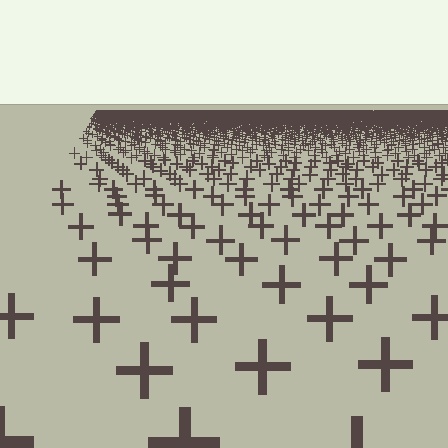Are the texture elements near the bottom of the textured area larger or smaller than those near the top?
Larger. Near the bottom, elements are closer to the viewer and appear at a bigger on-screen size.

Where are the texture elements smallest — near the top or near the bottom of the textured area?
Near the top.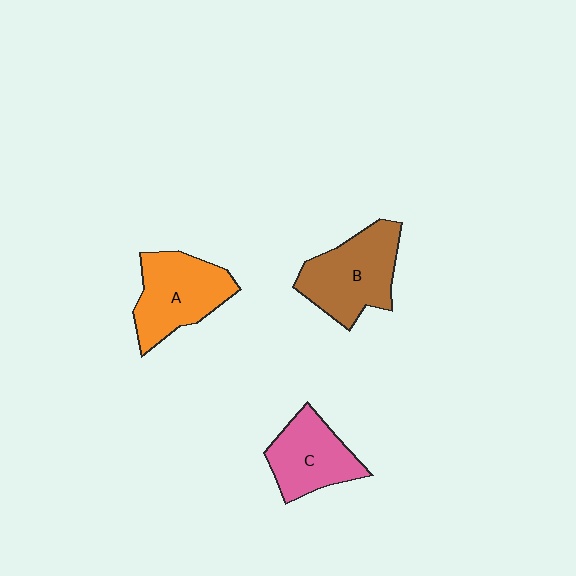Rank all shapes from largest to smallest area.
From largest to smallest: B (brown), A (orange), C (pink).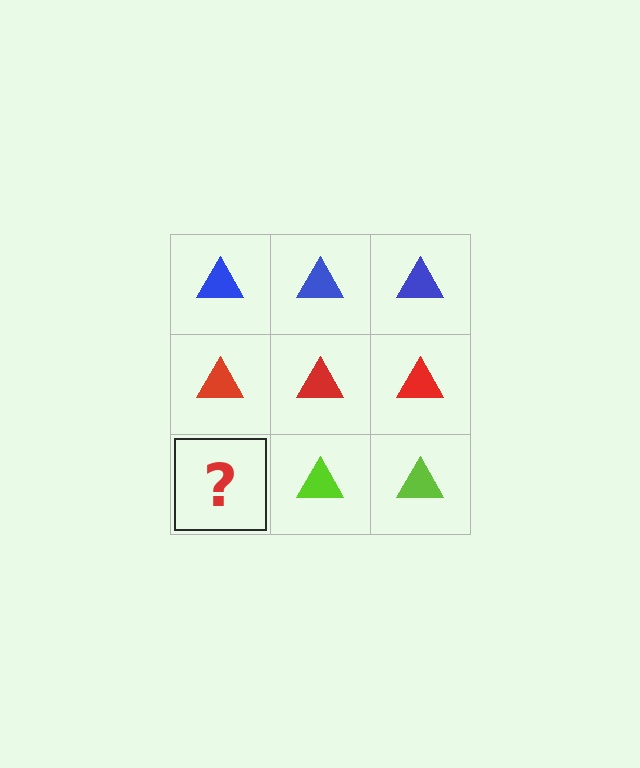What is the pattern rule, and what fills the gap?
The rule is that each row has a consistent color. The gap should be filled with a lime triangle.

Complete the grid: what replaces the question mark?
The question mark should be replaced with a lime triangle.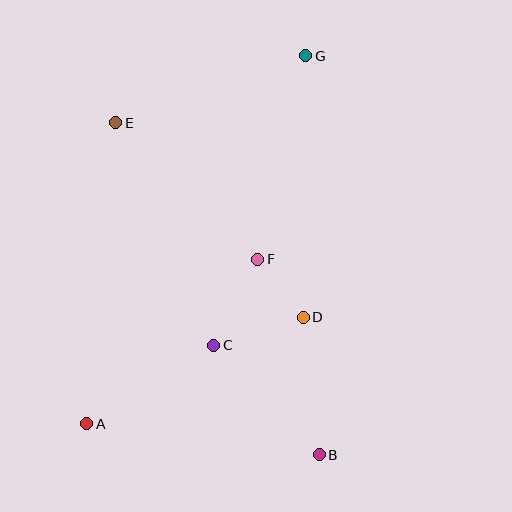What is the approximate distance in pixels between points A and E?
The distance between A and E is approximately 302 pixels.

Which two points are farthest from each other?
Points A and G are farthest from each other.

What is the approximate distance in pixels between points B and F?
The distance between B and F is approximately 205 pixels.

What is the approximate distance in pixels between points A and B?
The distance between A and B is approximately 234 pixels.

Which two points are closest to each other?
Points D and F are closest to each other.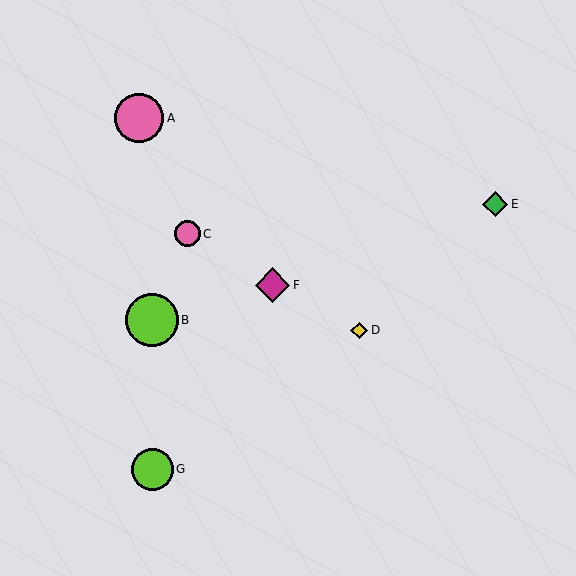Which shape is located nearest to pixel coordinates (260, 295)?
The magenta diamond (labeled F) at (273, 285) is nearest to that location.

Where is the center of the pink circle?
The center of the pink circle is at (187, 234).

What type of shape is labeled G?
Shape G is a lime circle.